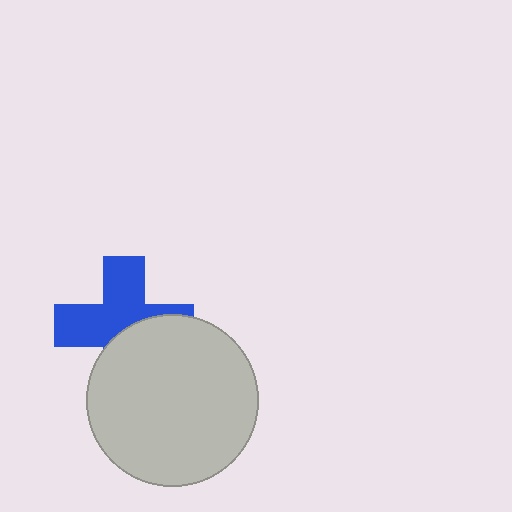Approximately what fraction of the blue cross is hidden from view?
Roughly 42% of the blue cross is hidden behind the light gray circle.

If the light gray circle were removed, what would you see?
You would see the complete blue cross.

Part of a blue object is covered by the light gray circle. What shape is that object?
It is a cross.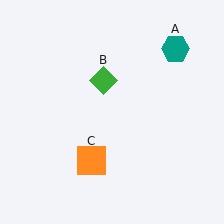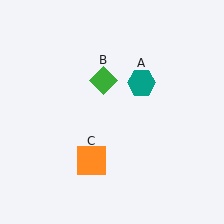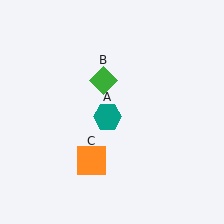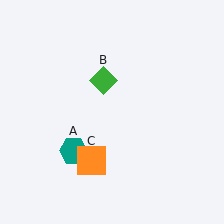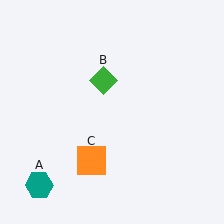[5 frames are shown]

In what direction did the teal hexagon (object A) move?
The teal hexagon (object A) moved down and to the left.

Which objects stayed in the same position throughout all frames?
Green diamond (object B) and orange square (object C) remained stationary.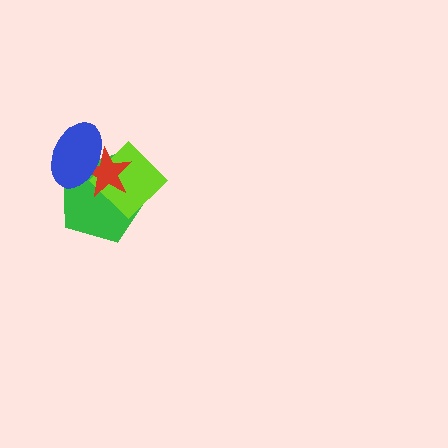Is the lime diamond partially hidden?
Yes, it is partially covered by another shape.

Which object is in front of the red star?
The blue ellipse is in front of the red star.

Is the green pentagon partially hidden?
Yes, it is partially covered by another shape.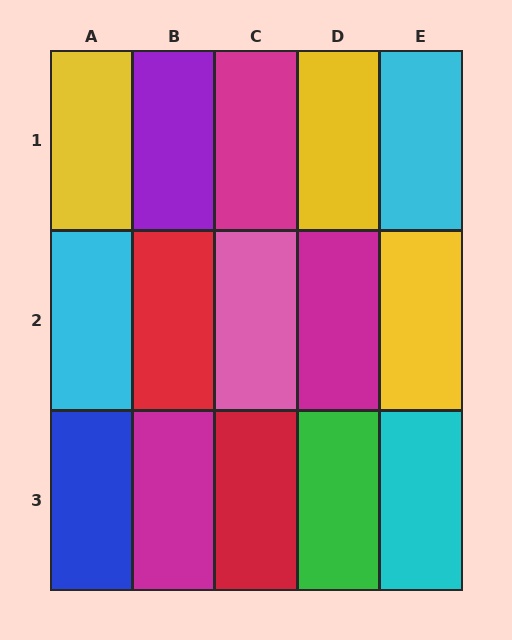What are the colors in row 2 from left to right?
Cyan, red, pink, magenta, yellow.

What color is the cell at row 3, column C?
Red.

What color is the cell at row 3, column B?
Magenta.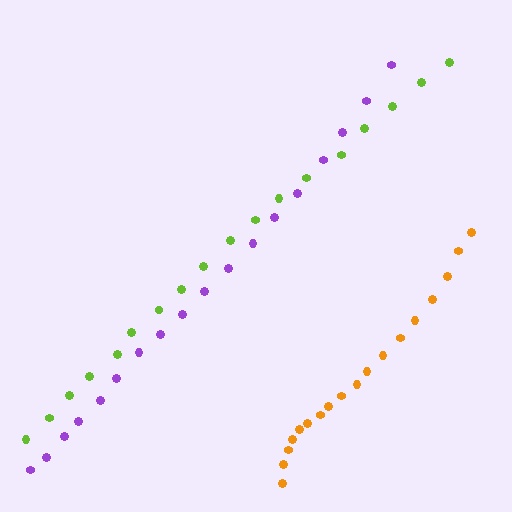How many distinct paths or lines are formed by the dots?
There are 3 distinct paths.